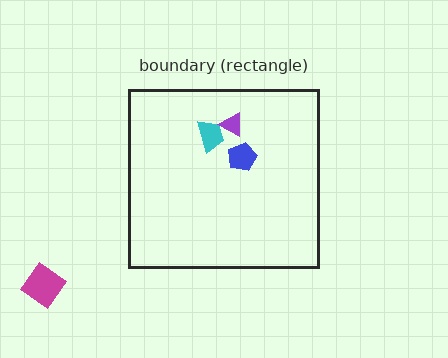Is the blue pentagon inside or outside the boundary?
Inside.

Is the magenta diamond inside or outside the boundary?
Outside.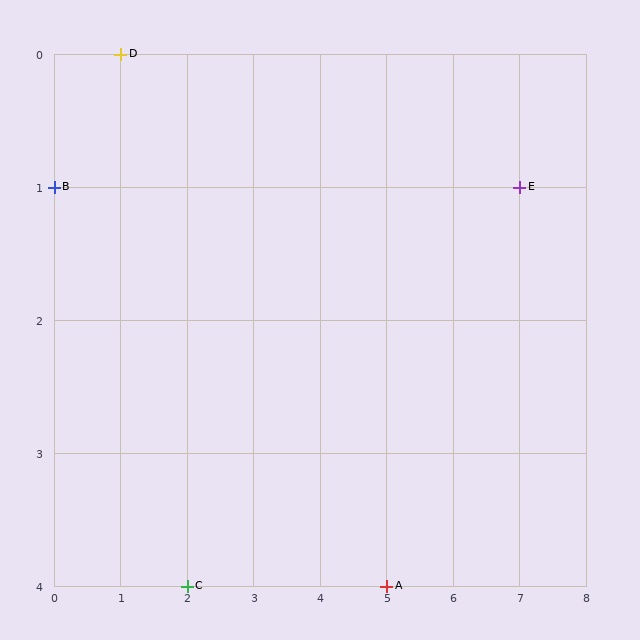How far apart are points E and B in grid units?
Points E and B are 7 columns apart.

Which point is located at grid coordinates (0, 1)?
Point B is at (0, 1).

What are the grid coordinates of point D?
Point D is at grid coordinates (1, 0).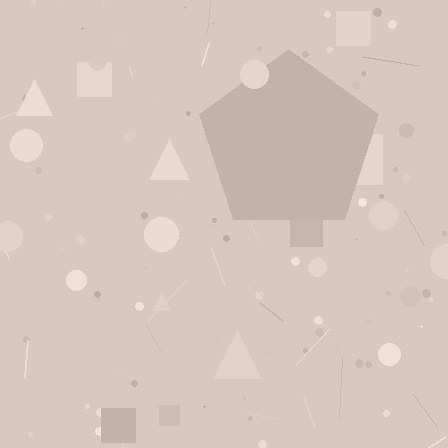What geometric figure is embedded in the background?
A pentagon is embedded in the background.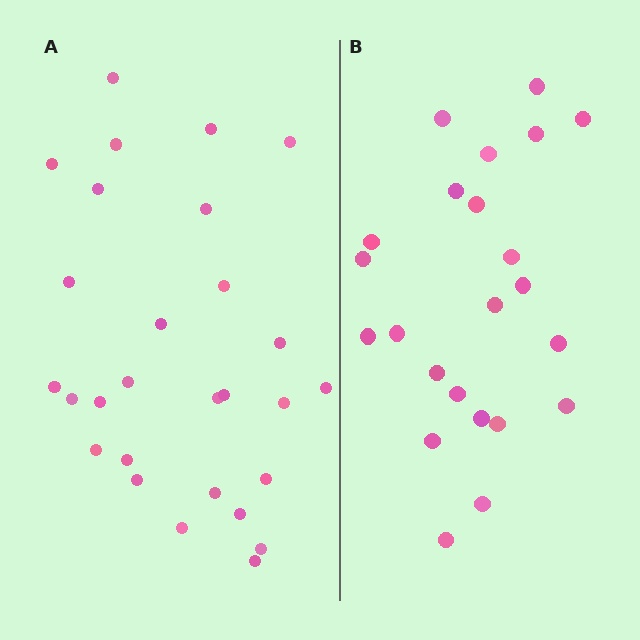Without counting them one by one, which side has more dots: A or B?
Region A (the left region) has more dots.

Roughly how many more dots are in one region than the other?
Region A has about 5 more dots than region B.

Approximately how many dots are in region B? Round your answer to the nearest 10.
About 20 dots. (The exact count is 23, which rounds to 20.)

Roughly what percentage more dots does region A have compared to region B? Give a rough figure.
About 20% more.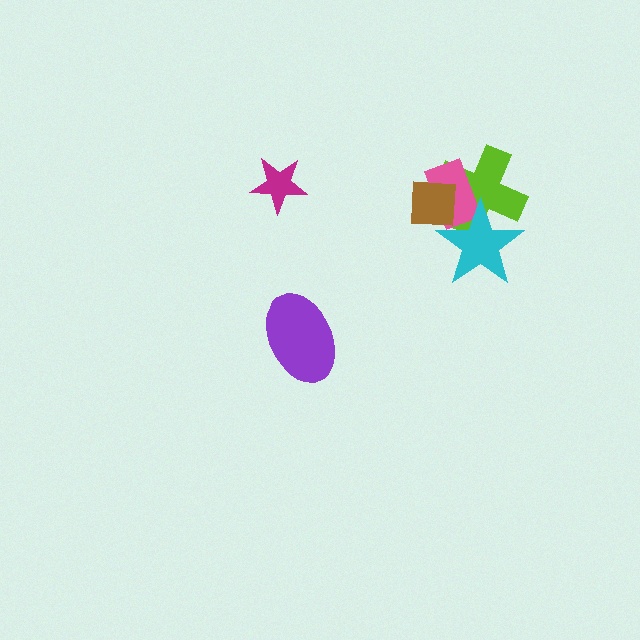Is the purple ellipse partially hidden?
No, no other shape covers it.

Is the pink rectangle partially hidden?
Yes, it is partially covered by another shape.